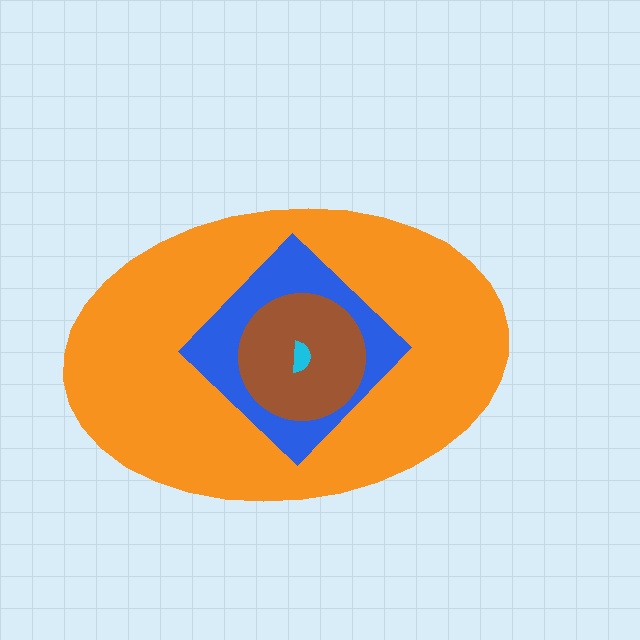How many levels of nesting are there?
4.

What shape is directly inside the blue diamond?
The brown circle.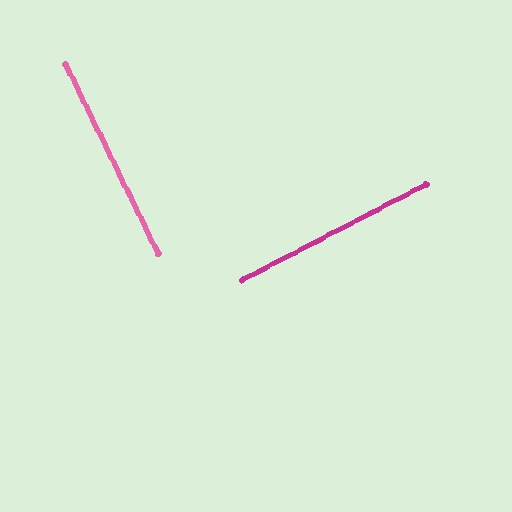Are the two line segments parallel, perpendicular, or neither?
Perpendicular — they meet at approximately 89°.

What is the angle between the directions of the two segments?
Approximately 89 degrees.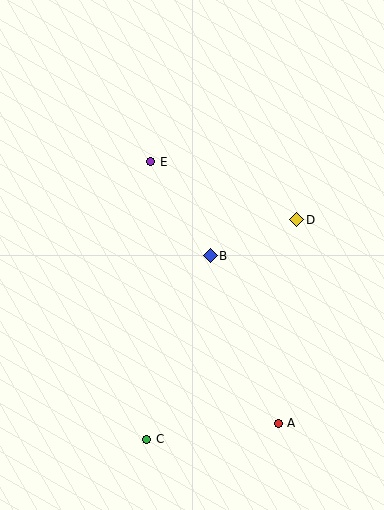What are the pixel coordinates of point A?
Point A is at (278, 423).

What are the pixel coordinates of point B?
Point B is at (210, 256).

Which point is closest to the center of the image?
Point B at (210, 256) is closest to the center.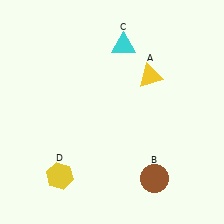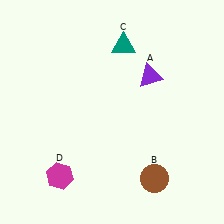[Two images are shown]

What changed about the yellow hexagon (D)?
In Image 1, D is yellow. In Image 2, it changed to magenta.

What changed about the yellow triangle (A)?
In Image 1, A is yellow. In Image 2, it changed to purple.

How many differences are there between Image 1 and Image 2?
There are 3 differences between the two images.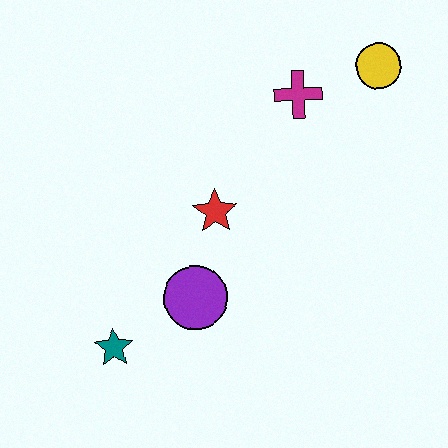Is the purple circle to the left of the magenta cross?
Yes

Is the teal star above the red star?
No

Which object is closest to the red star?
The purple circle is closest to the red star.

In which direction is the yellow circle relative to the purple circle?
The yellow circle is above the purple circle.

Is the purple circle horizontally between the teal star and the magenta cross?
Yes